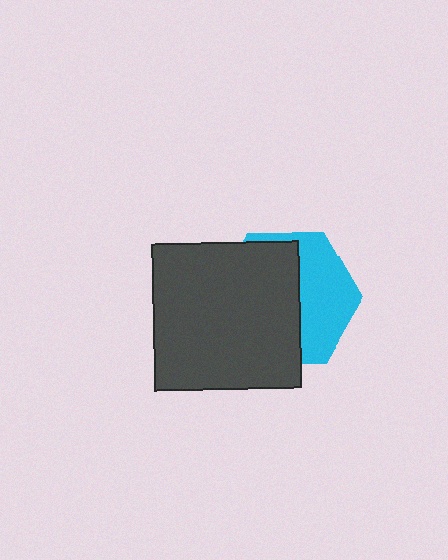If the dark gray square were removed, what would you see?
You would see the complete cyan hexagon.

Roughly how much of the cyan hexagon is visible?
A small part of it is visible (roughly 41%).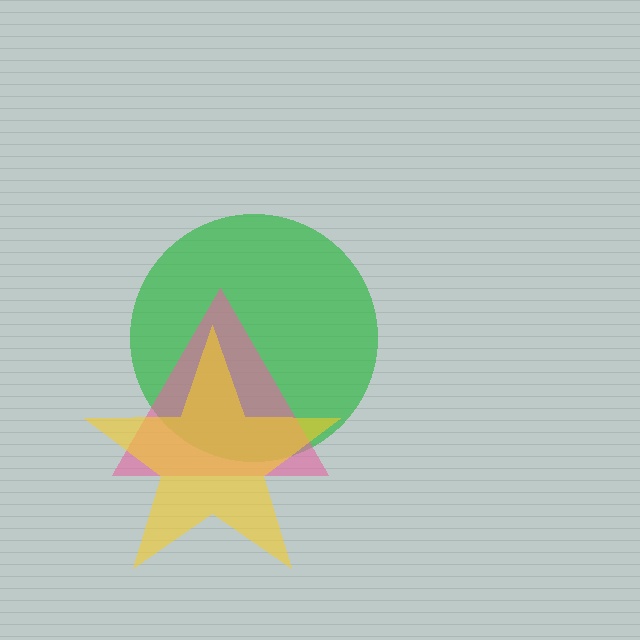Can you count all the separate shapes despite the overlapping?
Yes, there are 3 separate shapes.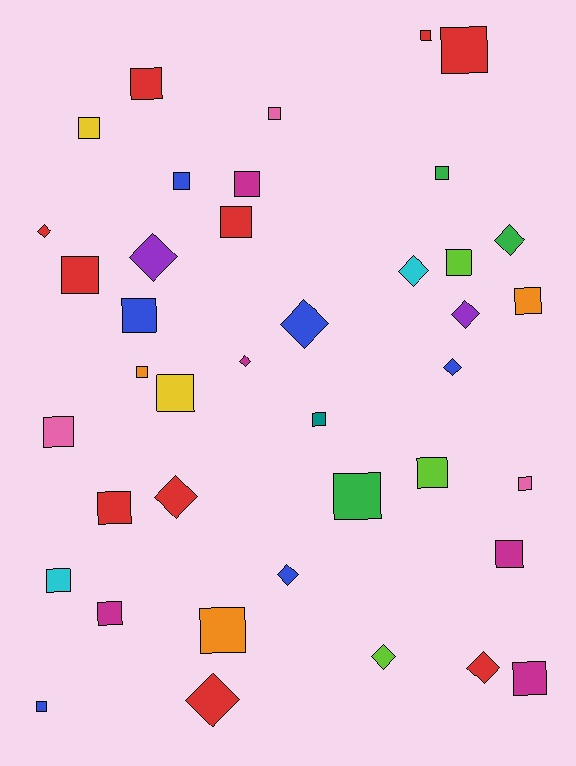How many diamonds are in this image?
There are 13 diamonds.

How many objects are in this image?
There are 40 objects.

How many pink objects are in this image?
There are 3 pink objects.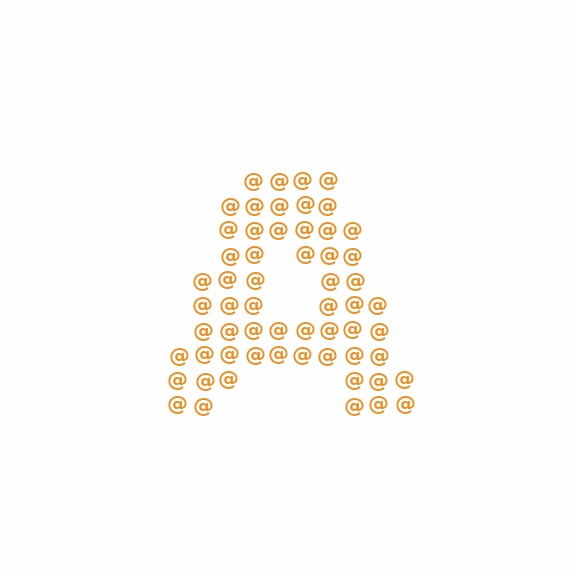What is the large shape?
The large shape is the letter A.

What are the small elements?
The small elements are at signs.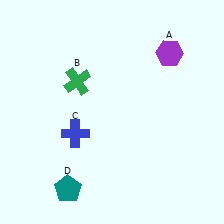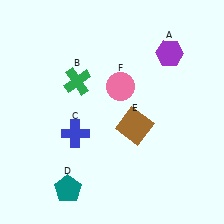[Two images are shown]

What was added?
A brown square (E), a pink circle (F) were added in Image 2.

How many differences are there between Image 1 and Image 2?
There are 2 differences between the two images.